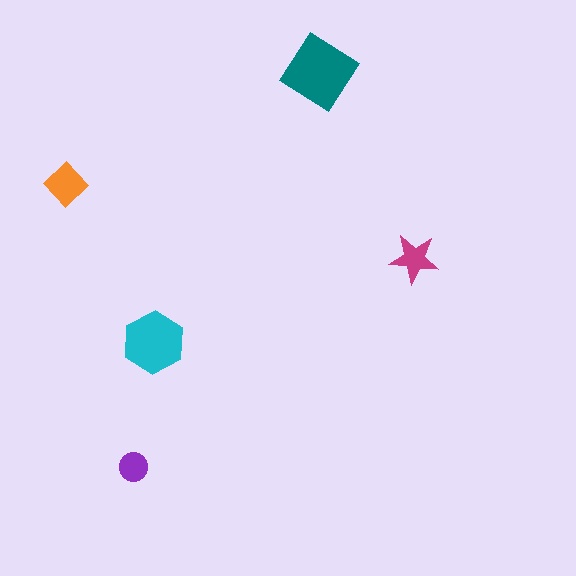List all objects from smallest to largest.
The purple circle, the magenta star, the orange diamond, the cyan hexagon, the teal diamond.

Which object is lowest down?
The purple circle is bottommost.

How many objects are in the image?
There are 5 objects in the image.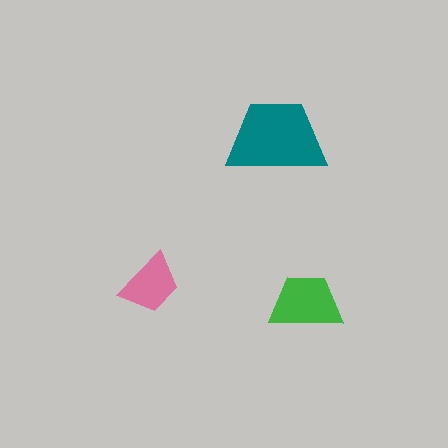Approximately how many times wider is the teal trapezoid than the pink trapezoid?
About 1.5 times wider.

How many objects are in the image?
There are 3 objects in the image.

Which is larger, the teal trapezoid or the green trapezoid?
The teal one.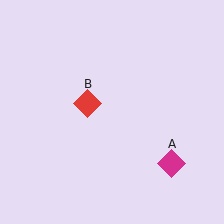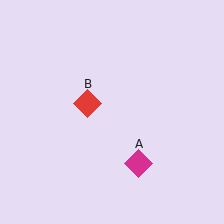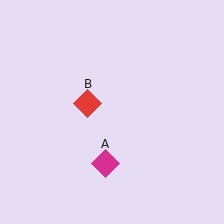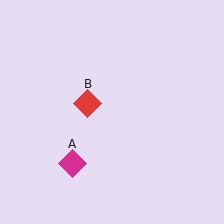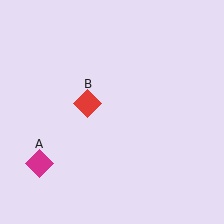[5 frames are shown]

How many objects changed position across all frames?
1 object changed position: magenta diamond (object A).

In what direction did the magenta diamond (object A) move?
The magenta diamond (object A) moved left.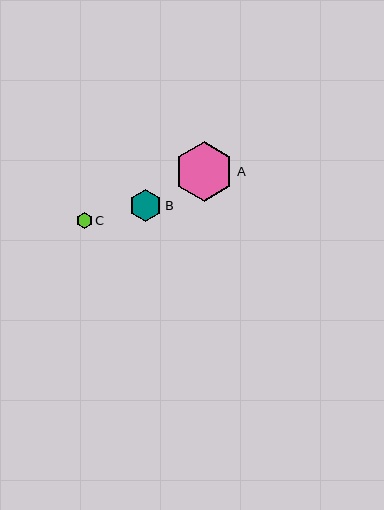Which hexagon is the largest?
Hexagon A is the largest with a size of approximately 59 pixels.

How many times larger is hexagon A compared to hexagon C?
Hexagon A is approximately 3.8 times the size of hexagon C.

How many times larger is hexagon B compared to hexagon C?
Hexagon B is approximately 2.1 times the size of hexagon C.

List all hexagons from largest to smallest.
From largest to smallest: A, B, C.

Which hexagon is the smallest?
Hexagon C is the smallest with a size of approximately 16 pixels.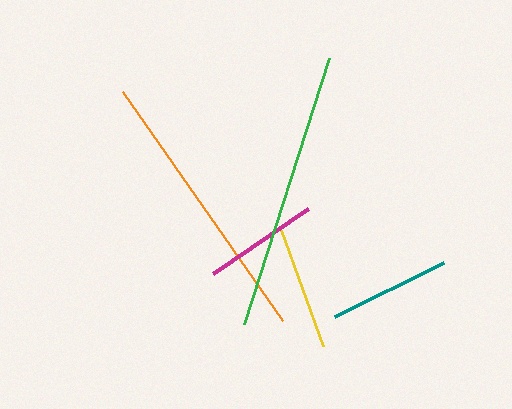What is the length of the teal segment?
The teal segment is approximately 123 pixels long.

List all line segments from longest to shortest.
From longest to shortest: orange, green, yellow, teal, magenta.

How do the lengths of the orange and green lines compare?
The orange and green lines are approximately the same length.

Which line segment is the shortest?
The magenta line is the shortest at approximately 116 pixels.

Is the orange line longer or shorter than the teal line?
The orange line is longer than the teal line.